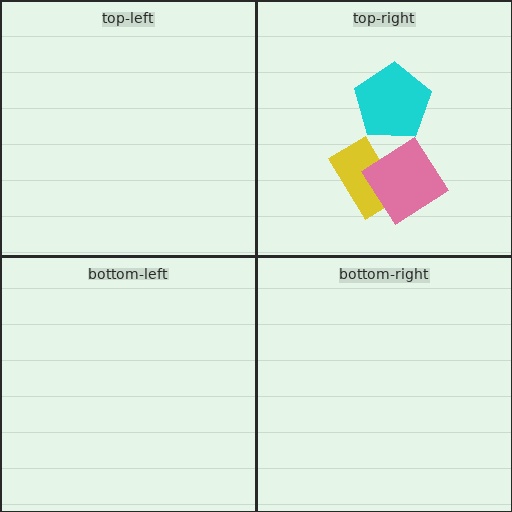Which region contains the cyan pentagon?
The top-right region.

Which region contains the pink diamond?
The top-right region.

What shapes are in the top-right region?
The yellow rectangle, the cyan pentagon, the pink diamond.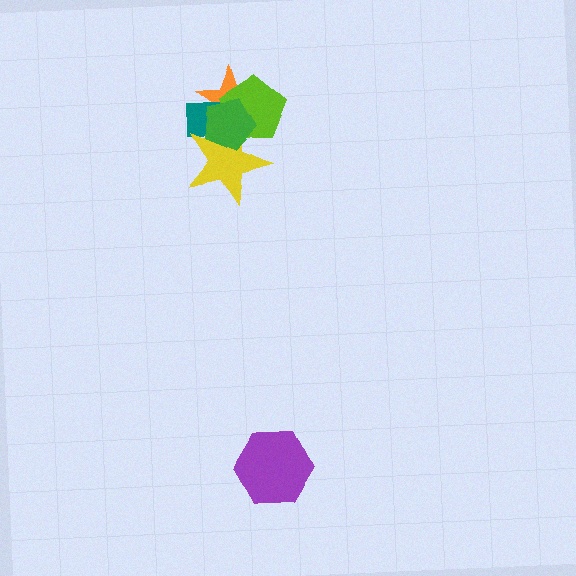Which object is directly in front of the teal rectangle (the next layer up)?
The yellow star is directly in front of the teal rectangle.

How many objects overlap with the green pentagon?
4 objects overlap with the green pentagon.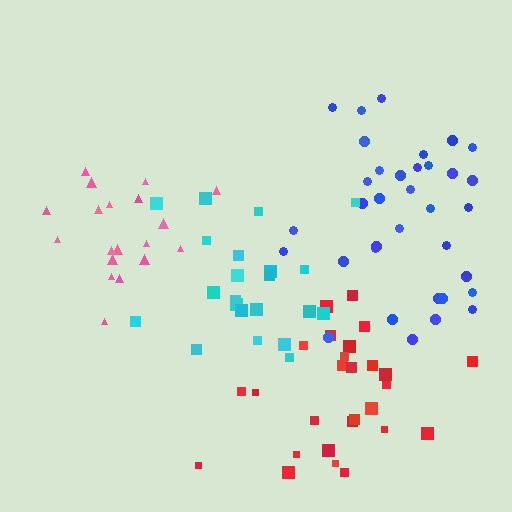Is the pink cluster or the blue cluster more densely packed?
Pink.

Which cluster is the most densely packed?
Pink.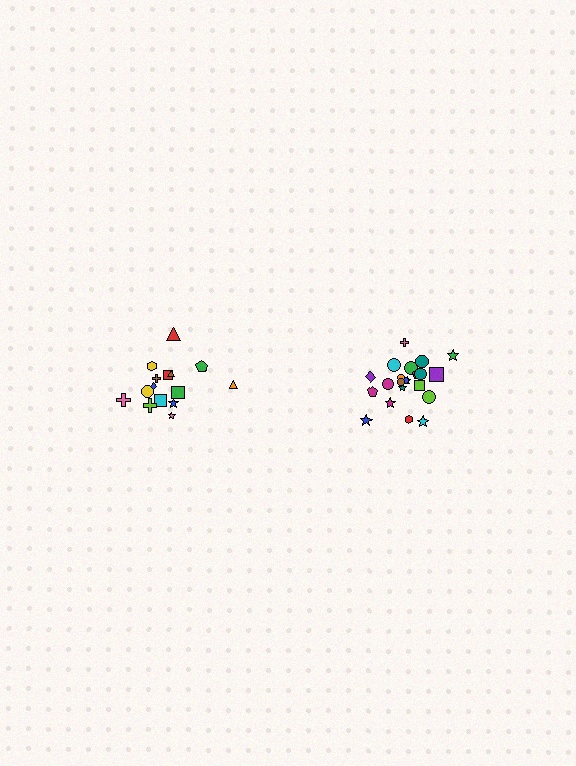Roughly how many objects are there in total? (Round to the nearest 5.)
Roughly 35 objects in total.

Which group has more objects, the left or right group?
The right group.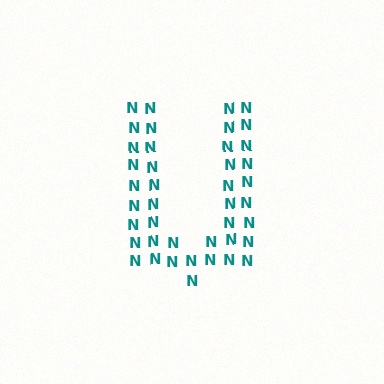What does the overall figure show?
The overall figure shows the letter U.